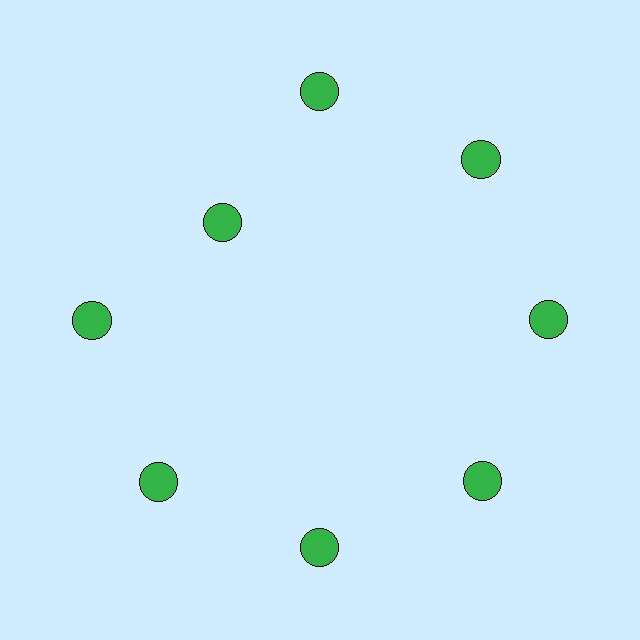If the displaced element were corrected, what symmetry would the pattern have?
It would have 8-fold rotational symmetry — the pattern would map onto itself every 45 degrees.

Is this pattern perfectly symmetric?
No. The 8 green circles are arranged in a ring, but one element near the 10 o'clock position is pulled inward toward the center, breaking the 8-fold rotational symmetry.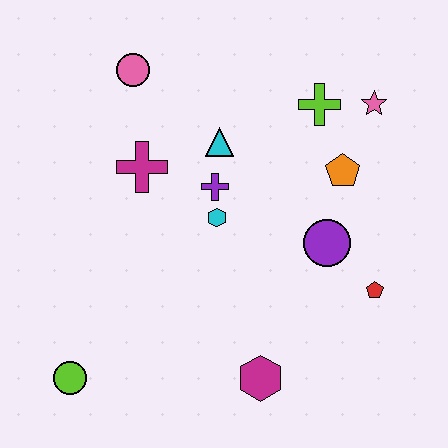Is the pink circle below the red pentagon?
No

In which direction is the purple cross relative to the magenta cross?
The purple cross is to the right of the magenta cross.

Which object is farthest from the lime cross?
The lime circle is farthest from the lime cross.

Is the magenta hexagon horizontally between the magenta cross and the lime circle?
No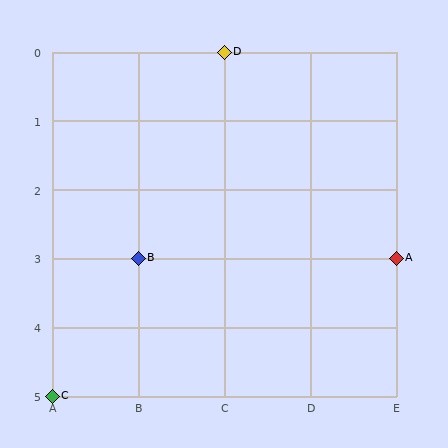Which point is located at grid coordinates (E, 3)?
Point A is at (E, 3).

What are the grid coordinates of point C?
Point C is at grid coordinates (A, 5).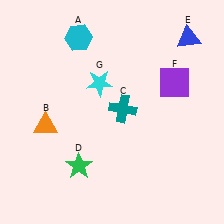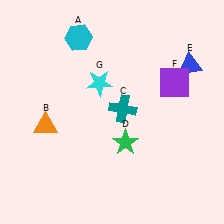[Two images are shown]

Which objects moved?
The objects that moved are: the green star (D), the blue triangle (E).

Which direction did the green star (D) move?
The green star (D) moved right.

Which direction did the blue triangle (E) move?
The blue triangle (E) moved down.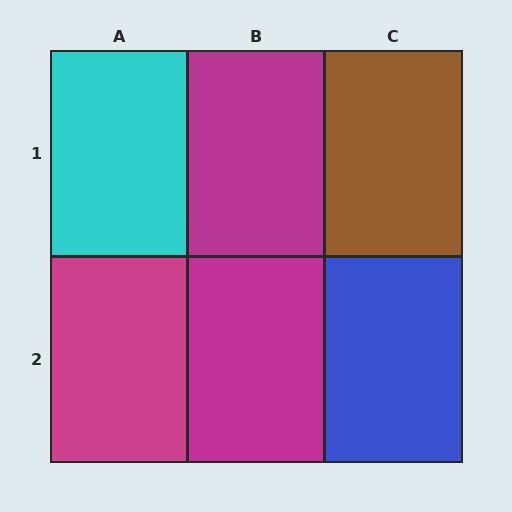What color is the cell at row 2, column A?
Magenta.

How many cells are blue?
1 cell is blue.